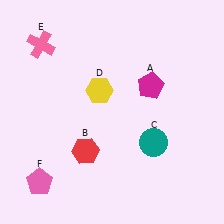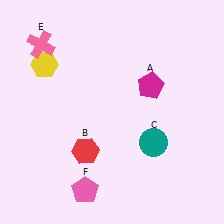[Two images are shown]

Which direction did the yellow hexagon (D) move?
The yellow hexagon (D) moved left.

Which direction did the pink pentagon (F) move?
The pink pentagon (F) moved right.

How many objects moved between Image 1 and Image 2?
2 objects moved between the two images.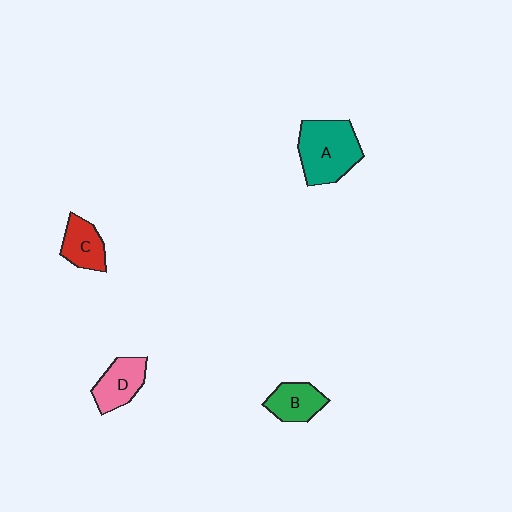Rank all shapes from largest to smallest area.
From largest to smallest: A (teal), D (pink), B (green), C (red).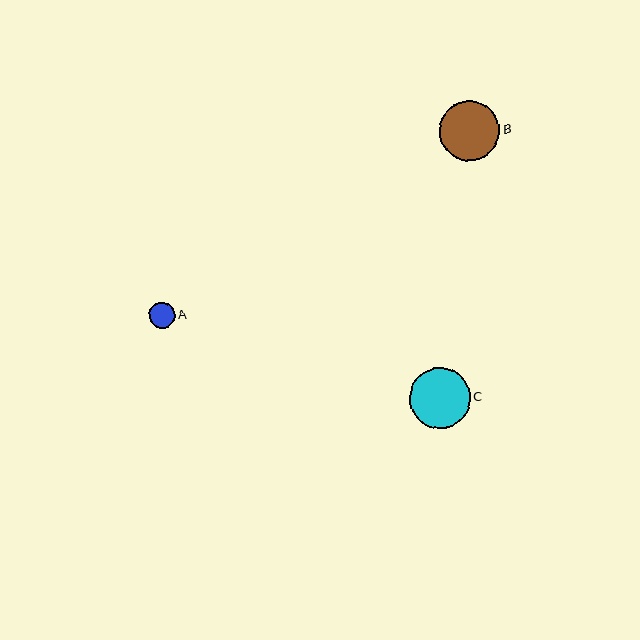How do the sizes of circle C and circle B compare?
Circle C and circle B are approximately the same size.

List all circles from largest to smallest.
From largest to smallest: C, B, A.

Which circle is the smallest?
Circle A is the smallest with a size of approximately 26 pixels.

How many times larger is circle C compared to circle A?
Circle C is approximately 2.4 times the size of circle A.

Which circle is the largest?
Circle C is the largest with a size of approximately 61 pixels.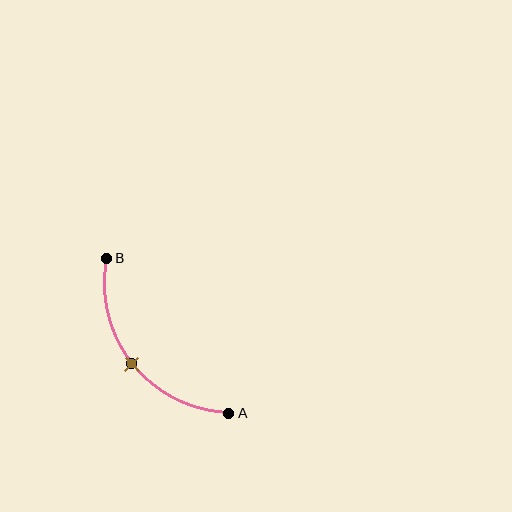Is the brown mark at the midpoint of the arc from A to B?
Yes. The brown mark lies on the arc at equal arc-length from both A and B — it is the arc midpoint.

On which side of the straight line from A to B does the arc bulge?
The arc bulges below and to the left of the straight line connecting A and B.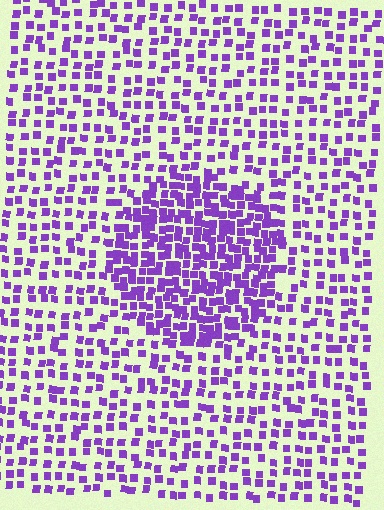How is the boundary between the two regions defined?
The boundary is defined by a change in element density (approximately 2.1x ratio). All elements are the same color, size, and shape.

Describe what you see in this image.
The image contains small purple elements arranged at two different densities. A circle-shaped region is visible where the elements are more densely packed than the surrounding area.